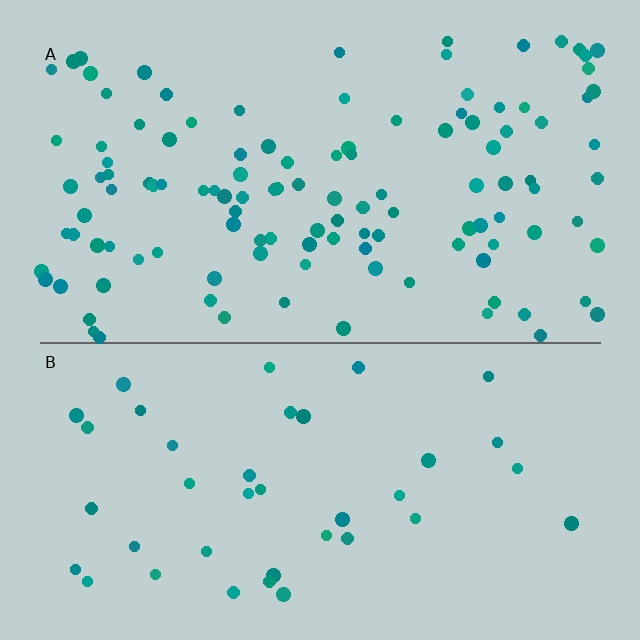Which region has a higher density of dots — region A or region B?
A (the top).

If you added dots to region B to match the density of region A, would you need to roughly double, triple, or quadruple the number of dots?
Approximately triple.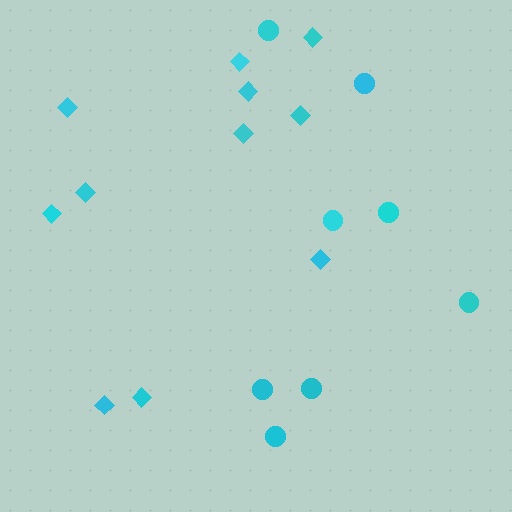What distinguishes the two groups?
There are 2 groups: one group of circles (8) and one group of diamonds (11).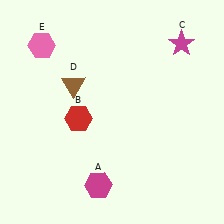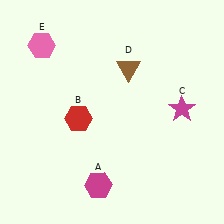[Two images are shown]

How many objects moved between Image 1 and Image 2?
2 objects moved between the two images.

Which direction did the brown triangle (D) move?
The brown triangle (D) moved right.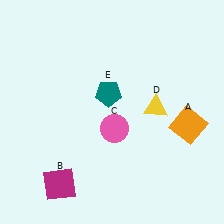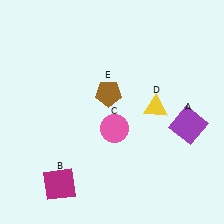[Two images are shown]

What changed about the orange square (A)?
In Image 1, A is orange. In Image 2, it changed to purple.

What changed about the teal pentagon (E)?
In Image 1, E is teal. In Image 2, it changed to brown.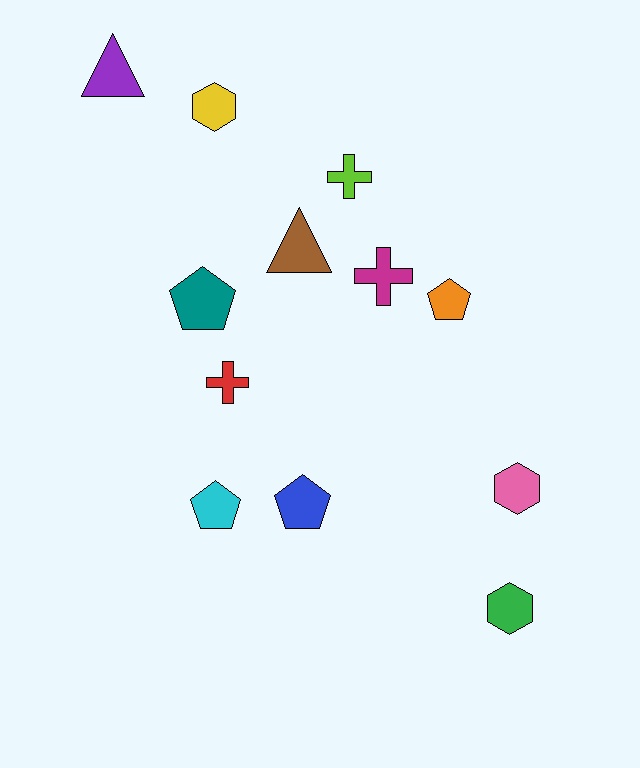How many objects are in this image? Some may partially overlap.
There are 12 objects.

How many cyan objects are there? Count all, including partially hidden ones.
There is 1 cyan object.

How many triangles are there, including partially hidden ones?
There are 2 triangles.